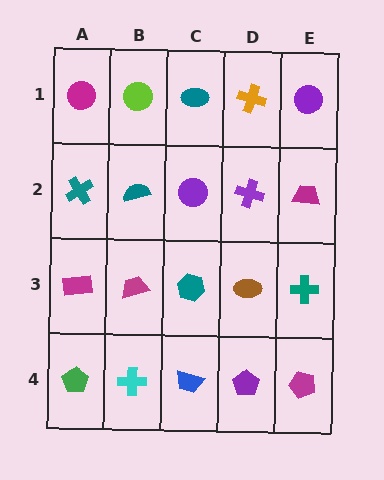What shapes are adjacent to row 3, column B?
A teal semicircle (row 2, column B), a cyan cross (row 4, column B), a magenta rectangle (row 3, column A), a teal hexagon (row 3, column C).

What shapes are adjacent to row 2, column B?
A lime circle (row 1, column B), a magenta trapezoid (row 3, column B), a teal cross (row 2, column A), a purple circle (row 2, column C).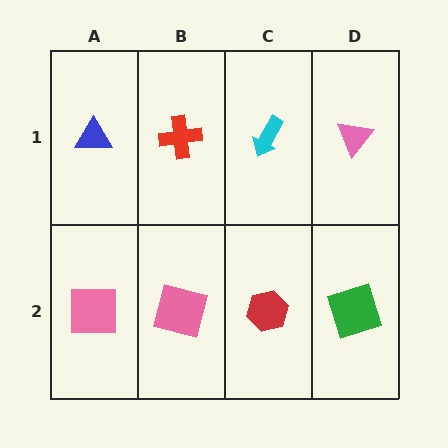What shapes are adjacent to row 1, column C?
A red hexagon (row 2, column C), a red cross (row 1, column B), a pink triangle (row 1, column D).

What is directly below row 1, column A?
A pink square.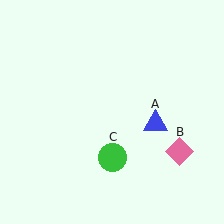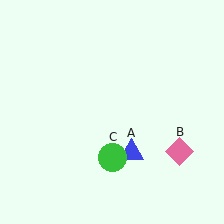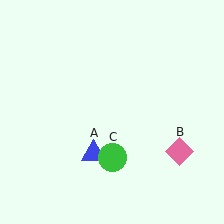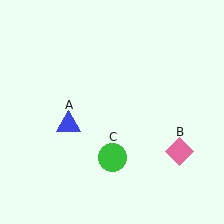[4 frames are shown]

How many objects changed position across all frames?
1 object changed position: blue triangle (object A).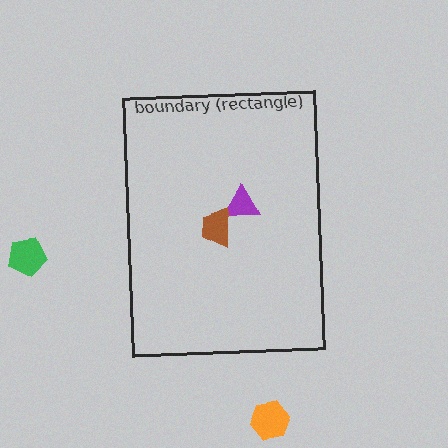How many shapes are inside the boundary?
2 inside, 2 outside.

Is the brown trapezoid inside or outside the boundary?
Inside.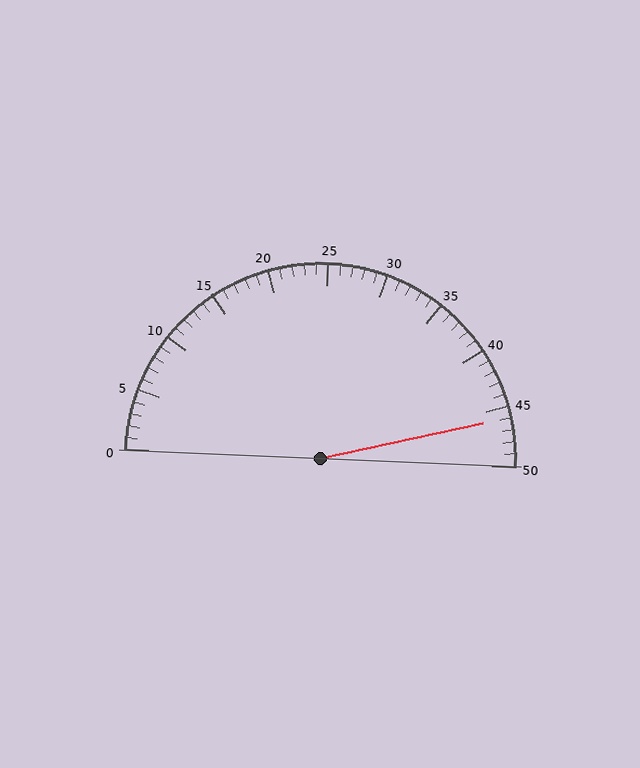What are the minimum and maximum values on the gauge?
The gauge ranges from 0 to 50.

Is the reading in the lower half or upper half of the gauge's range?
The reading is in the upper half of the range (0 to 50).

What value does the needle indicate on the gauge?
The needle indicates approximately 46.